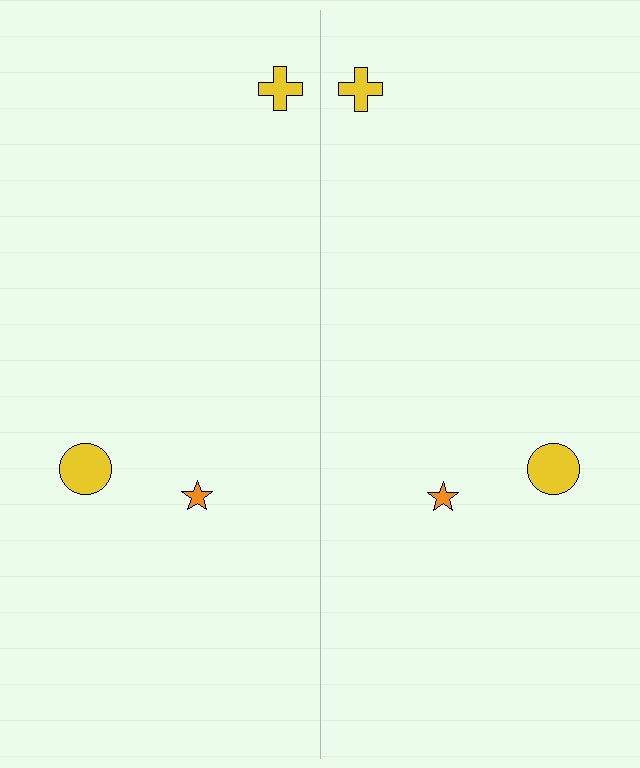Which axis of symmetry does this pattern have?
The pattern has a vertical axis of symmetry running through the center of the image.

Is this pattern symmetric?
Yes, this pattern has bilateral (reflection) symmetry.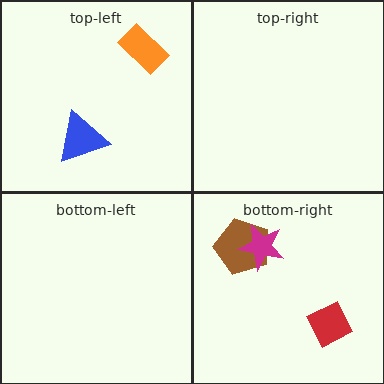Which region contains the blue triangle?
The top-left region.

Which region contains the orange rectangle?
The top-left region.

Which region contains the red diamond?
The bottom-right region.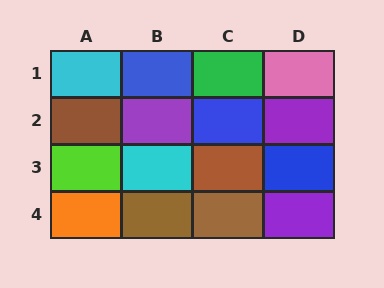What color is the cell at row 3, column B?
Cyan.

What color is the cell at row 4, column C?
Brown.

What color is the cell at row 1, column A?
Cyan.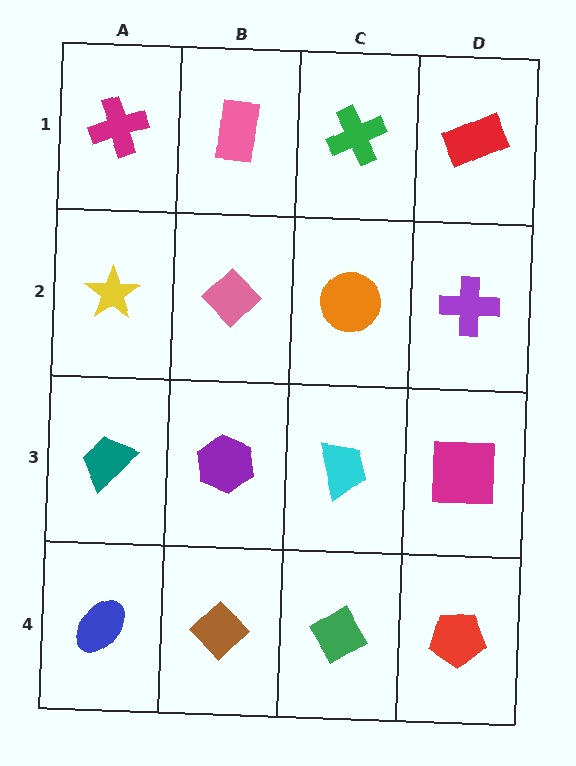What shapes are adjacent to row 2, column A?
A magenta cross (row 1, column A), a teal trapezoid (row 3, column A), a pink diamond (row 2, column B).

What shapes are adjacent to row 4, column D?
A magenta square (row 3, column D), a green diamond (row 4, column C).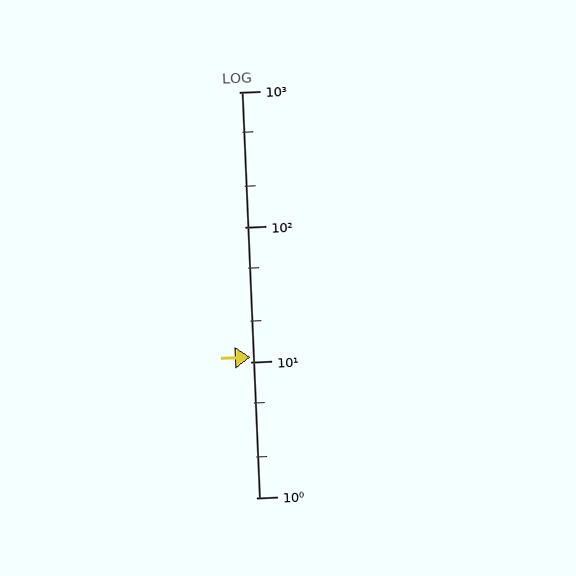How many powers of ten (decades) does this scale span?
The scale spans 3 decades, from 1 to 1000.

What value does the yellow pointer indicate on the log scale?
The pointer indicates approximately 11.